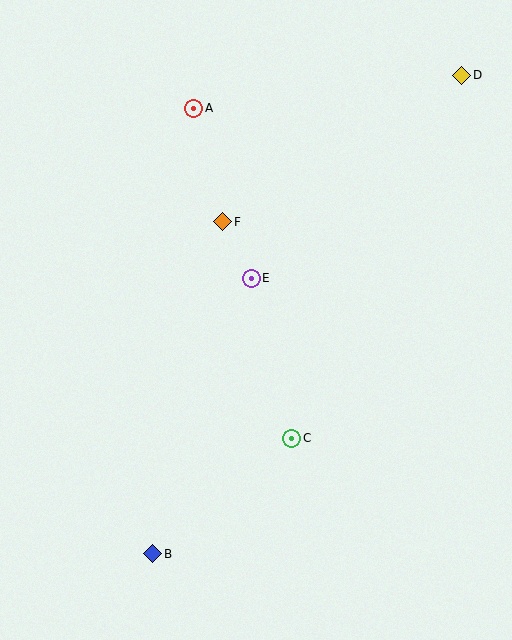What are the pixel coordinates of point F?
Point F is at (223, 222).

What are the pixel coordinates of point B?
Point B is at (153, 554).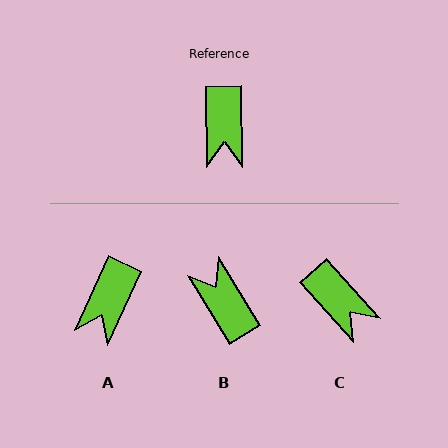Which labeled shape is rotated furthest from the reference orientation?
B, about 149 degrees away.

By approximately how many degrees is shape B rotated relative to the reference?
Approximately 149 degrees clockwise.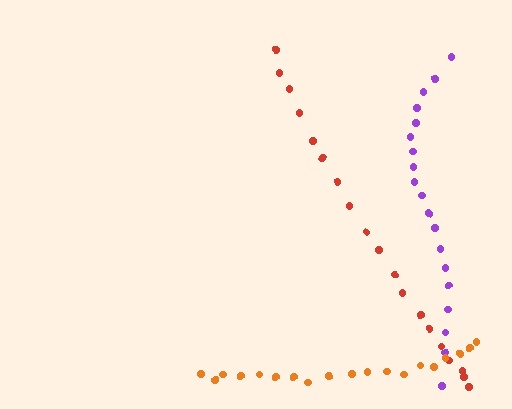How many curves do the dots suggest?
There are 3 distinct paths.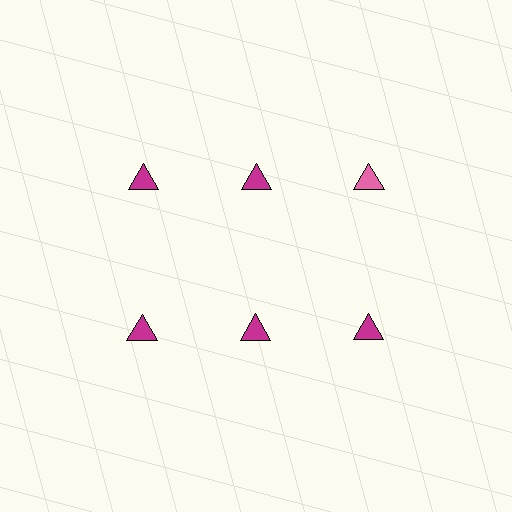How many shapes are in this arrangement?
There are 6 shapes arranged in a grid pattern.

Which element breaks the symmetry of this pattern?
The pink triangle in the top row, center column breaks the symmetry. All other shapes are magenta triangles.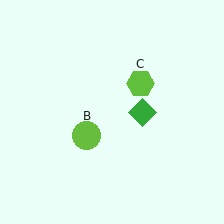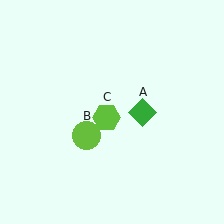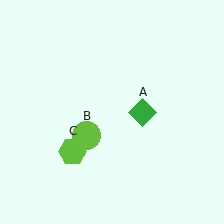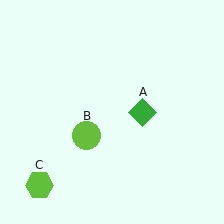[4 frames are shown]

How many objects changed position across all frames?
1 object changed position: lime hexagon (object C).